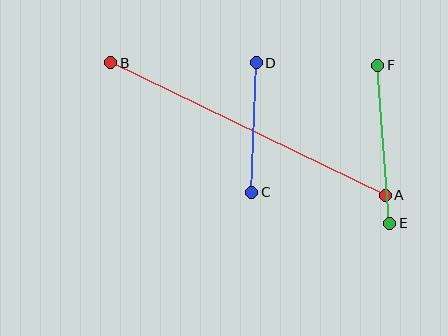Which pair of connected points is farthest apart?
Points A and B are farthest apart.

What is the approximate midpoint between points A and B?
The midpoint is at approximately (248, 129) pixels.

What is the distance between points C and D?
The distance is approximately 130 pixels.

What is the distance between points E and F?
The distance is approximately 158 pixels.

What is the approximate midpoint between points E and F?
The midpoint is at approximately (384, 144) pixels.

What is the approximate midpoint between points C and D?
The midpoint is at approximately (254, 128) pixels.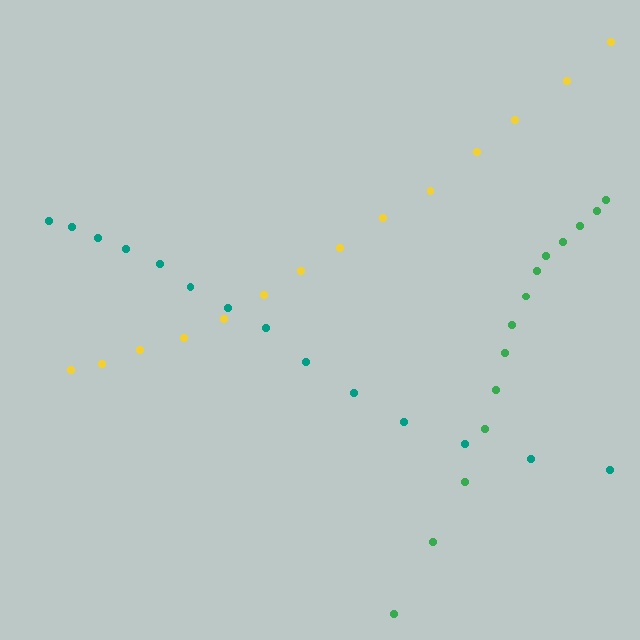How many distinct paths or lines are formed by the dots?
There are 3 distinct paths.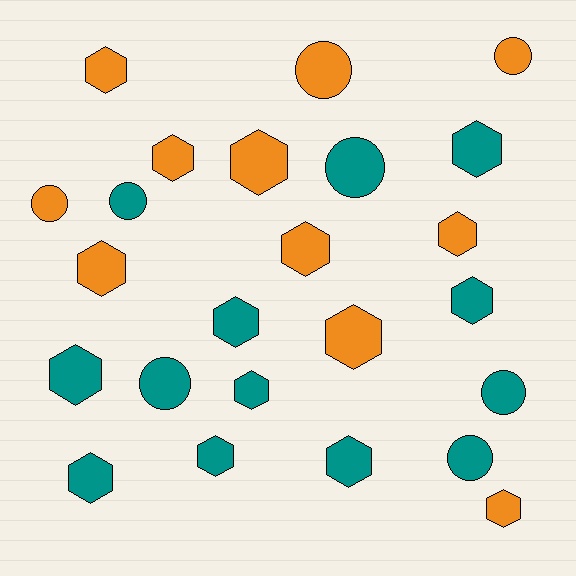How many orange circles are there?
There are 3 orange circles.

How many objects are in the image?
There are 24 objects.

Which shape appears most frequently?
Hexagon, with 16 objects.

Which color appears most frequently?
Teal, with 13 objects.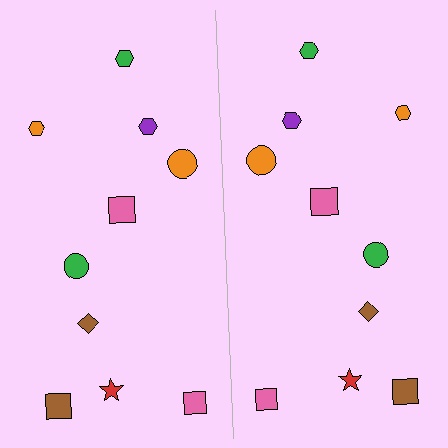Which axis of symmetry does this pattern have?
The pattern has a vertical axis of symmetry running through the center of the image.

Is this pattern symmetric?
Yes, this pattern has bilateral (reflection) symmetry.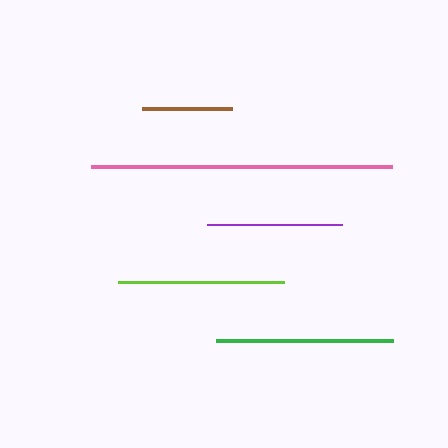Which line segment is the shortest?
The brown line is the shortest at approximately 90 pixels.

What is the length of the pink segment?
The pink segment is approximately 301 pixels long.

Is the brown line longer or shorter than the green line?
The green line is longer than the brown line.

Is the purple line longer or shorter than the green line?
The green line is longer than the purple line.